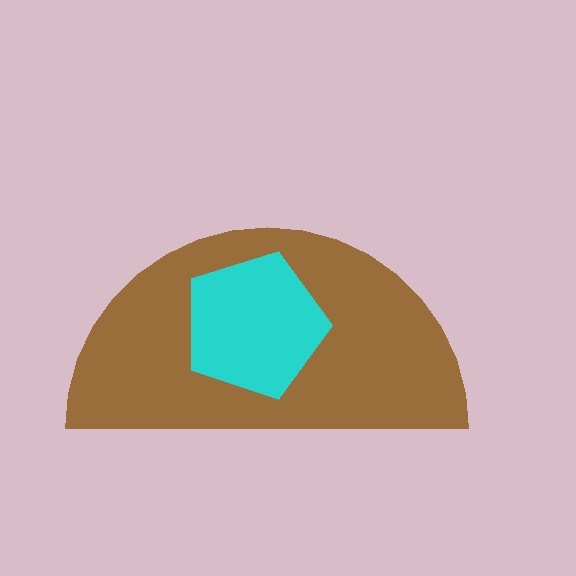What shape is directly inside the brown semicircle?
The cyan pentagon.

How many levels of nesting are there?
2.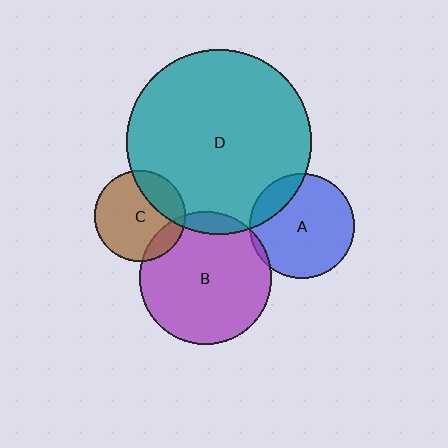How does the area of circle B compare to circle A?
Approximately 1.6 times.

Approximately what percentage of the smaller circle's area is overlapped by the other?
Approximately 5%.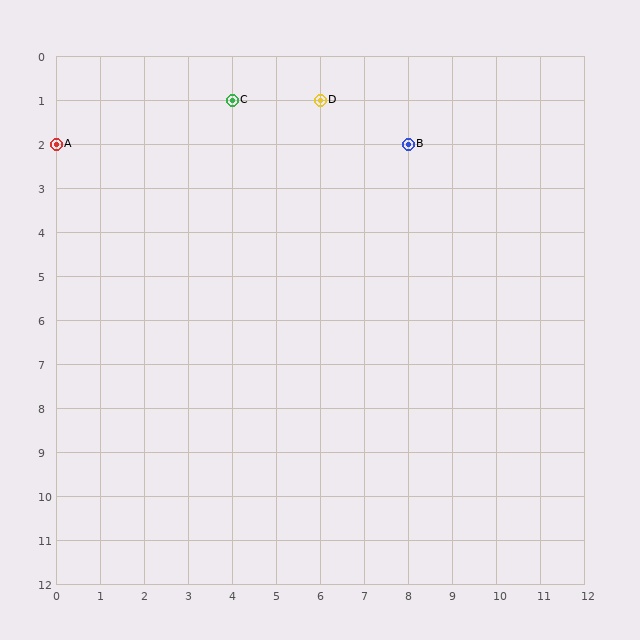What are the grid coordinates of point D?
Point D is at grid coordinates (6, 1).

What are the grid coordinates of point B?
Point B is at grid coordinates (8, 2).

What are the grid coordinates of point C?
Point C is at grid coordinates (4, 1).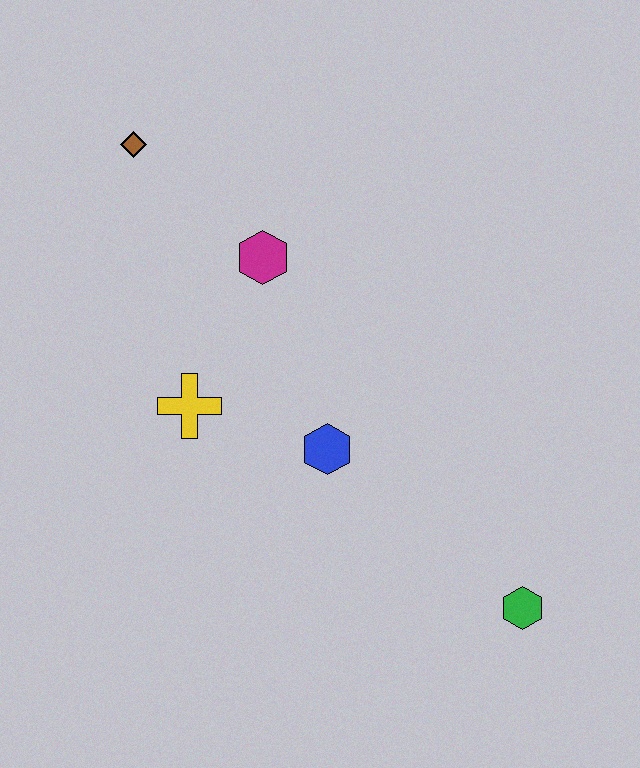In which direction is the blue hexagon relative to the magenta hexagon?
The blue hexagon is below the magenta hexagon.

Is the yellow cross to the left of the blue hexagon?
Yes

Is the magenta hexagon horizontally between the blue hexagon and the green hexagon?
No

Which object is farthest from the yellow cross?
The green hexagon is farthest from the yellow cross.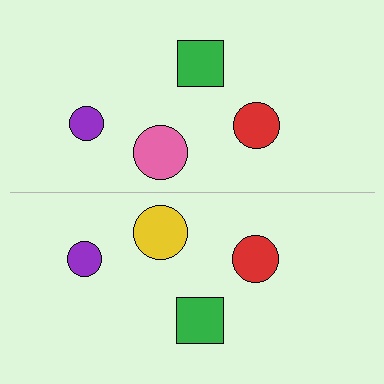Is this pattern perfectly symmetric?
No, the pattern is not perfectly symmetric. The yellow circle on the bottom side breaks the symmetry — its mirror counterpart is pink.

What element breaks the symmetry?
The yellow circle on the bottom side breaks the symmetry — its mirror counterpart is pink.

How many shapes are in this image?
There are 8 shapes in this image.